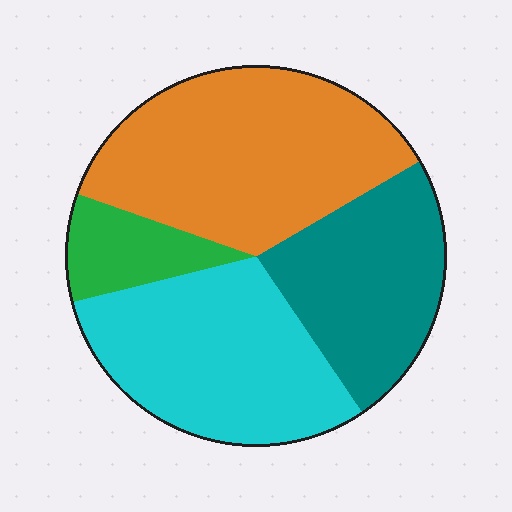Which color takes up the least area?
Green, at roughly 10%.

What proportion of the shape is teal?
Teal covers roughly 25% of the shape.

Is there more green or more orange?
Orange.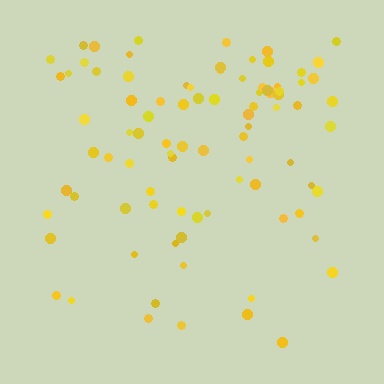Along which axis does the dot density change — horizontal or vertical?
Vertical.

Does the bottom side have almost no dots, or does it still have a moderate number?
Still a moderate number, just noticeably fewer than the top.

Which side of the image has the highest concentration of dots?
The top.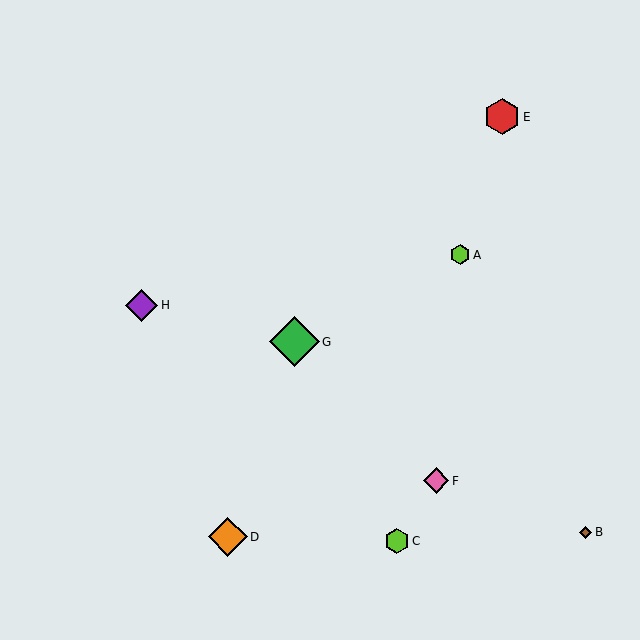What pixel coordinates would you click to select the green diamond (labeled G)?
Click at (294, 342) to select the green diamond G.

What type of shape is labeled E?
Shape E is a red hexagon.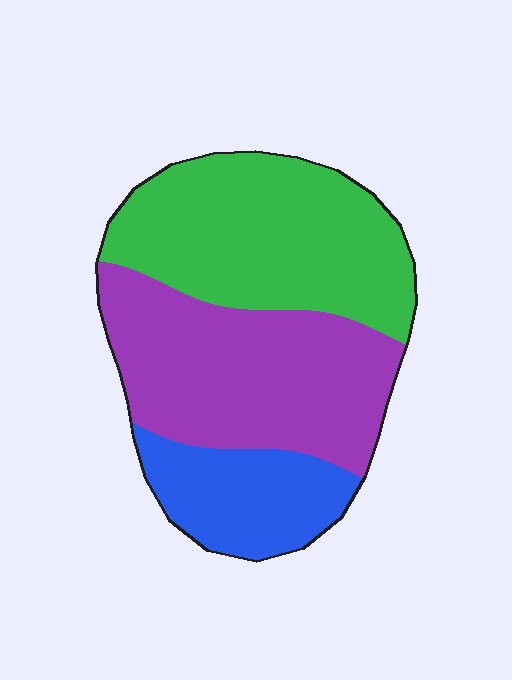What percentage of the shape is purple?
Purple covers around 40% of the shape.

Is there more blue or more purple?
Purple.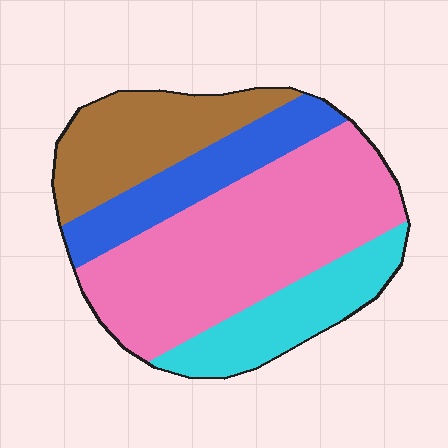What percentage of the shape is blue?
Blue takes up about one sixth (1/6) of the shape.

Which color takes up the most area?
Pink, at roughly 45%.